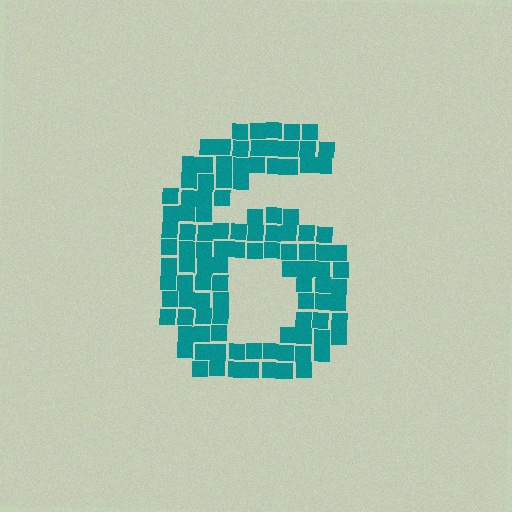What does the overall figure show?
The overall figure shows the digit 6.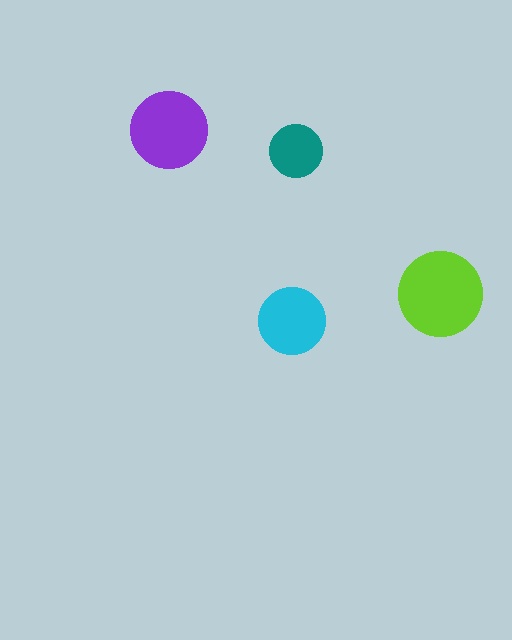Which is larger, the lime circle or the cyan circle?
The lime one.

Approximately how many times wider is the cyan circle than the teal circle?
About 1.5 times wider.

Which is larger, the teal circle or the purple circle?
The purple one.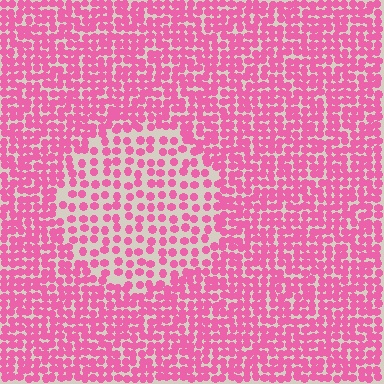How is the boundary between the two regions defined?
The boundary is defined by a change in element density (approximately 1.9x ratio). All elements are the same color, size, and shape.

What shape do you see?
I see a circle.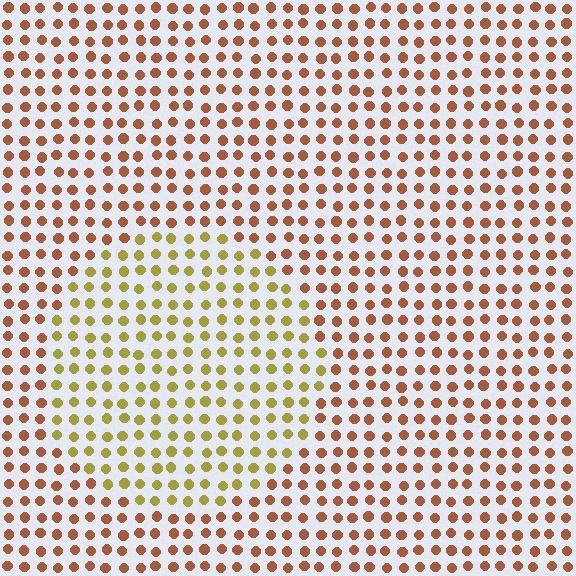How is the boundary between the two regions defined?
The boundary is defined purely by a slight shift in hue (about 42 degrees). Spacing, size, and orientation are identical on both sides.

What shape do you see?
I see a circle.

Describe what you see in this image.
The image is filled with small brown elements in a uniform arrangement. A circle-shaped region is visible where the elements are tinted to a slightly different hue, forming a subtle color boundary.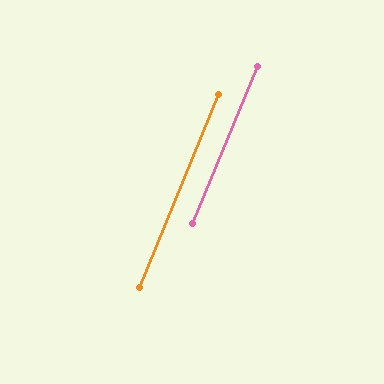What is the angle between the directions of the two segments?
Approximately 0 degrees.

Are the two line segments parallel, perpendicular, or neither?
Parallel — their directions differ by only 0.0°.